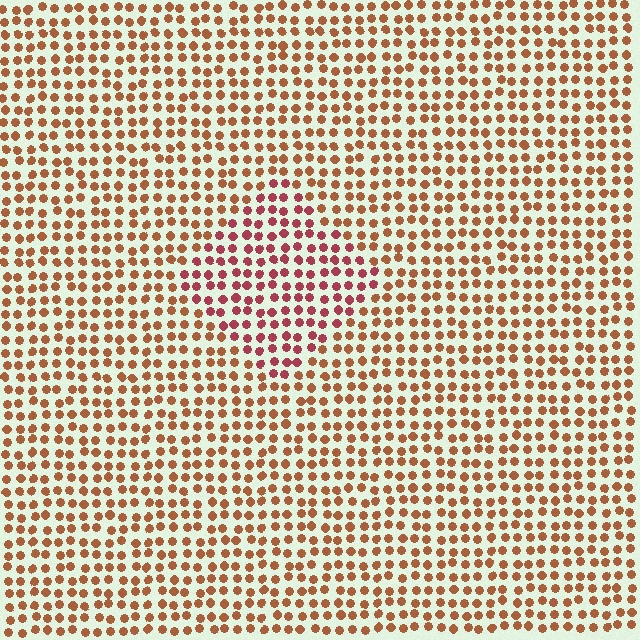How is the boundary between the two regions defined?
The boundary is defined purely by a slight shift in hue (about 32 degrees). Spacing, size, and orientation are identical on both sides.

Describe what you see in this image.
The image is filled with small brown elements in a uniform arrangement. A diamond-shaped region is visible where the elements are tinted to a slightly different hue, forming a subtle color boundary.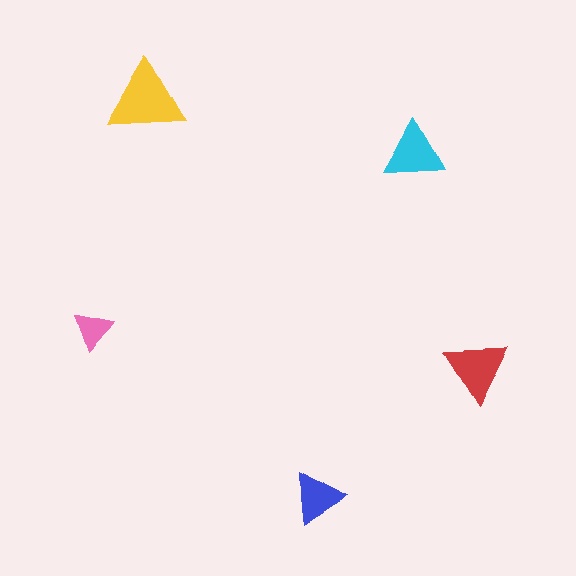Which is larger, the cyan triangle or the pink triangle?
The cyan one.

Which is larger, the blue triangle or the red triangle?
The red one.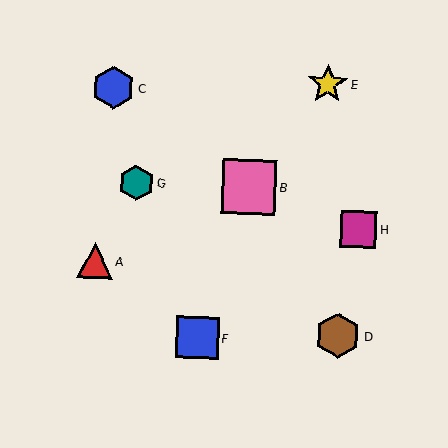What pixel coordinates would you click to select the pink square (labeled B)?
Click at (249, 187) to select the pink square B.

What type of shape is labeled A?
Shape A is a red triangle.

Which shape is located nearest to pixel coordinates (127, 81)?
The blue hexagon (labeled C) at (114, 87) is nearest to that location.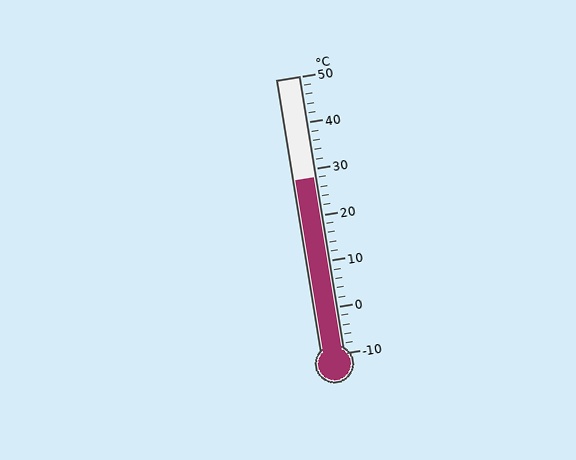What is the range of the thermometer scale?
The thermometer scale ranges from -10°C to 50°C.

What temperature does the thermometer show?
The thermometer shows approximately 28°C.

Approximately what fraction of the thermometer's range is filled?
The thermometer is filled to approximately 65% of its range.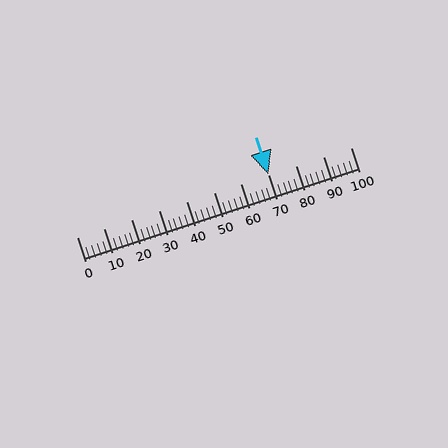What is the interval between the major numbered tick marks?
The major tick marks are spaced 10 units apart.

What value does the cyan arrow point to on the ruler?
The cyan arrow points to approximately 70.